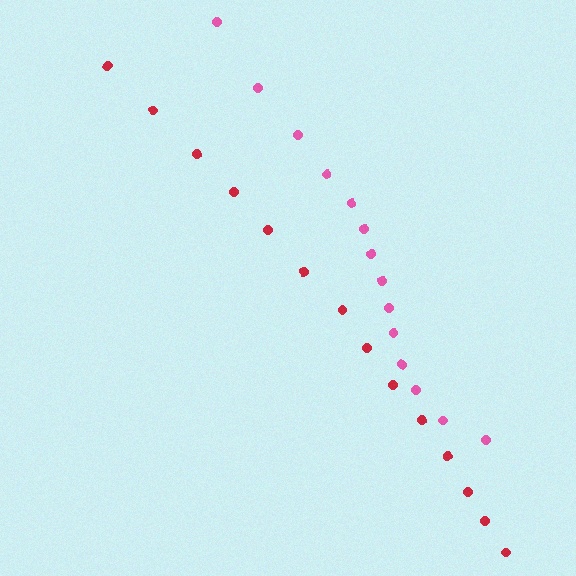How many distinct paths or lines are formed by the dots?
There are 2 distinct paths.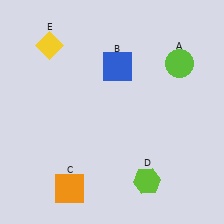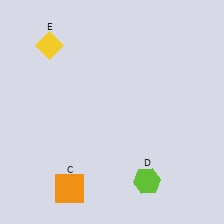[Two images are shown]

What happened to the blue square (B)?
The blue square (B) was removed in Image 2. It was in the top-right area of Image 1.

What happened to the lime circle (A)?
The lime circle (A) was removed in Image 2. It was in the top-right area of Image 1.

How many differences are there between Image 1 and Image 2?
There are 2 differences between the two images.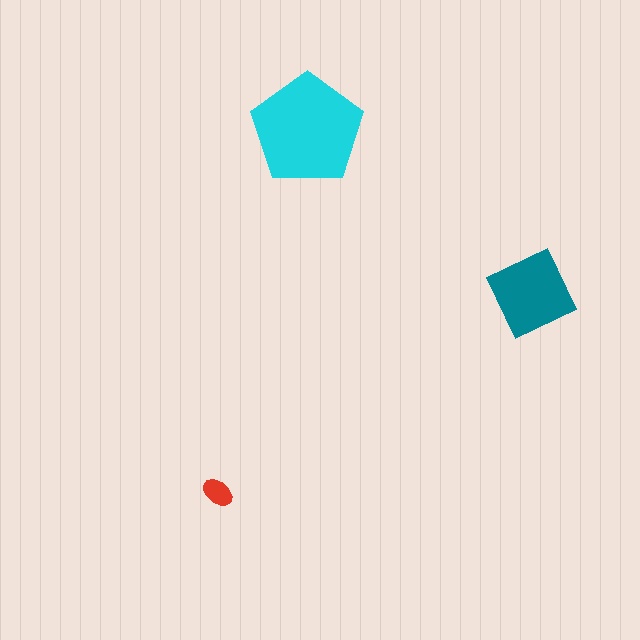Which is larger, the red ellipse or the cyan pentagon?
The cyan pentagon.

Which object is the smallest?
The red ellipse.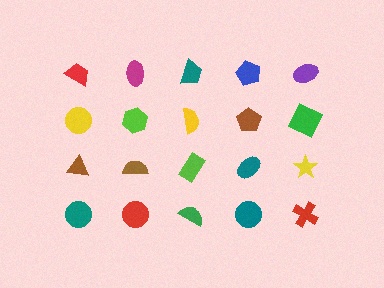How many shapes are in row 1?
5 shapes.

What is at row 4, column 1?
A teal circle.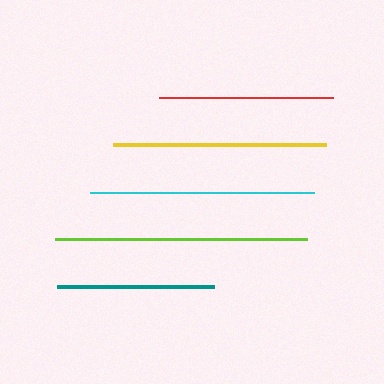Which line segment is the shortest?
The teal line is the shortest at approximately 158 pixels.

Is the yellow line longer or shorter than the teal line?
The yellow line is longer than the teal line.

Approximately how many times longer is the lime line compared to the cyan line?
The lime line is approximately 1.1 times the length of the cyan line.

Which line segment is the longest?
The lime line is the longest at approximately 252 pixels.